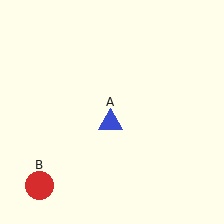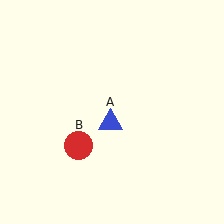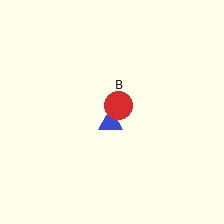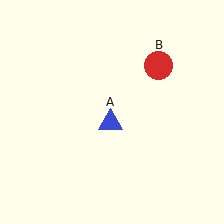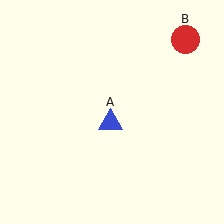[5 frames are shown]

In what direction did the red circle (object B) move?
The red circle (object B) moved up and to the right.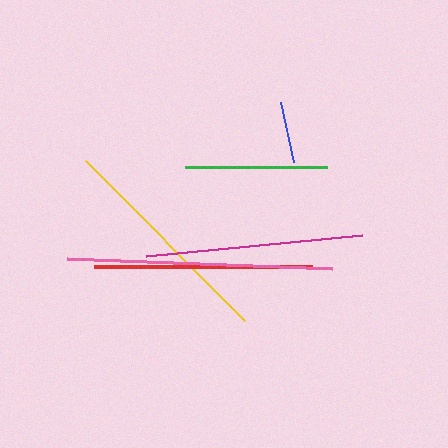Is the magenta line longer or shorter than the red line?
The red line is longer than the magenta line.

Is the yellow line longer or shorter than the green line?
The yellow line is longer than the green line.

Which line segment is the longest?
The pink line is the longest at approximately 265 pixels.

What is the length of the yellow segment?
The yellow segment is approximately 226 pixels long.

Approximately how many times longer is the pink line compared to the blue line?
The pink line is approximately 4.3 times the length of the blue line.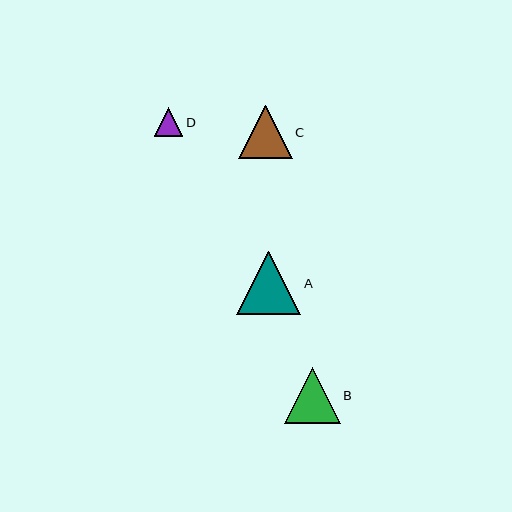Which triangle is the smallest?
Triangle D is the smallest with a size of approximately 29 pixels.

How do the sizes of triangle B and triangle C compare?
Triangle B and triangle C are approximately the same size.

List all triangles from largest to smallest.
From largest to smallest: A, B, C, D.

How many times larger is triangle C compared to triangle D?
Triangle C is approximately 1.9 times the size of triangle D.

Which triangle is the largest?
Triangle A is the largest with a size of approximately 64 pixels.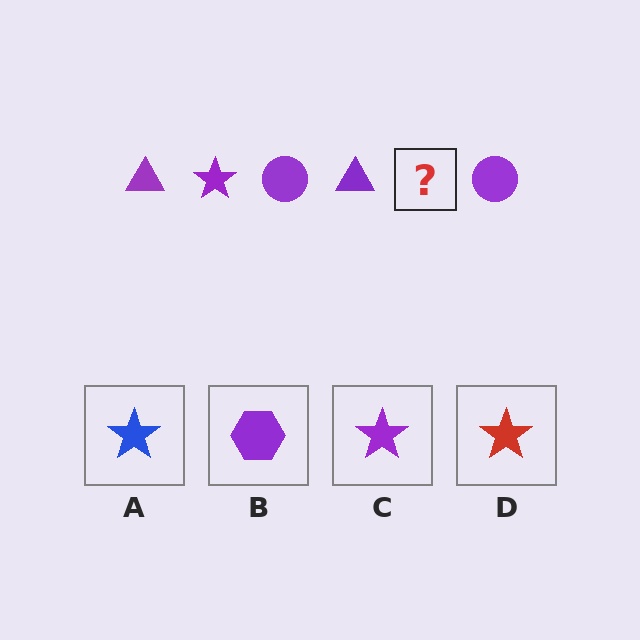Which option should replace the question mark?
Option C.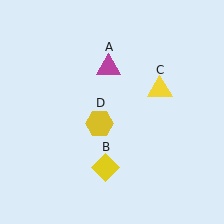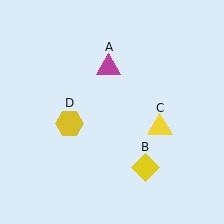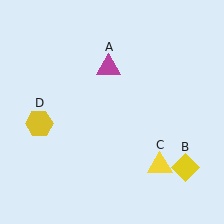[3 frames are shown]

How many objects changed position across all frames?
3 objects changed position: yellow diamond (object B), yellow triangle (object C), yellow hexagon (object D).